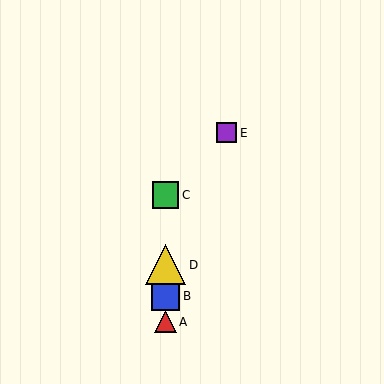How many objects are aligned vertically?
4 objects (A, B, C, D) are aligned vertically.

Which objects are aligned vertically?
Objects A, B, C, D are aligned vertically.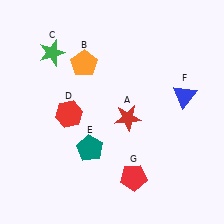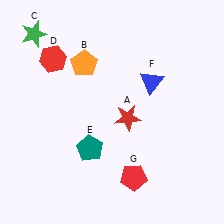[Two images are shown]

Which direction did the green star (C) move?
The green star (C) moved up.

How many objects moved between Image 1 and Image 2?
3 objects moved between the two images.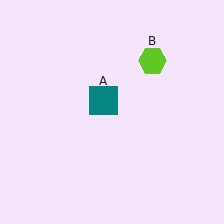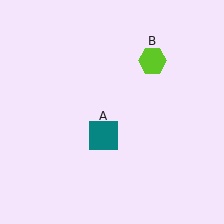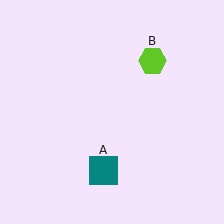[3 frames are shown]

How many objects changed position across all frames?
1 object changed position: teal square (object A).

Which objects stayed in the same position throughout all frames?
Lime hexagon (object B) remained stationary.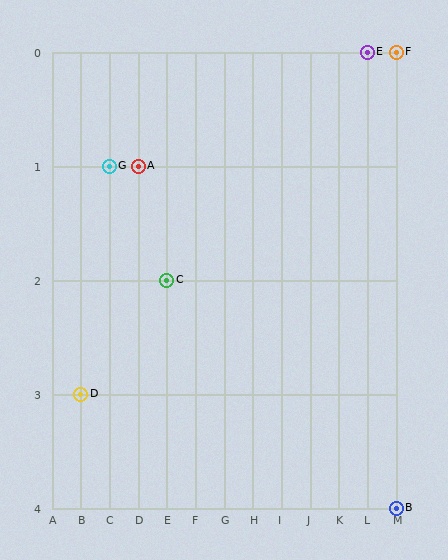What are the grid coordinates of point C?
Point C is at grid coordinates (E, 2).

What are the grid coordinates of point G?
Point G is at grid coordinates (C, 1).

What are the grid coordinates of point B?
Point B is at grid coordinates (M, 4).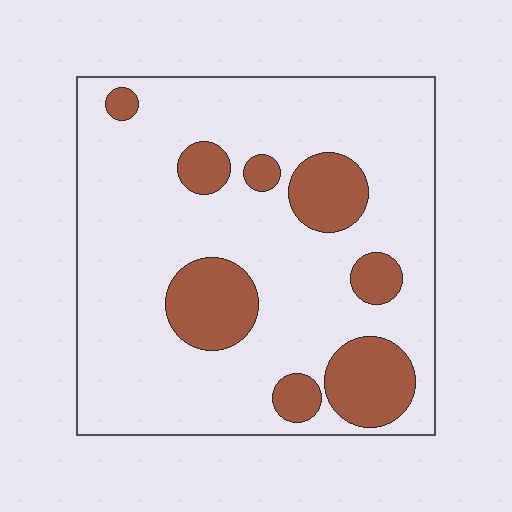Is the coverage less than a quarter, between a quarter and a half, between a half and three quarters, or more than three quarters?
Less than a quarter.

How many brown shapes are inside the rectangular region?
8.